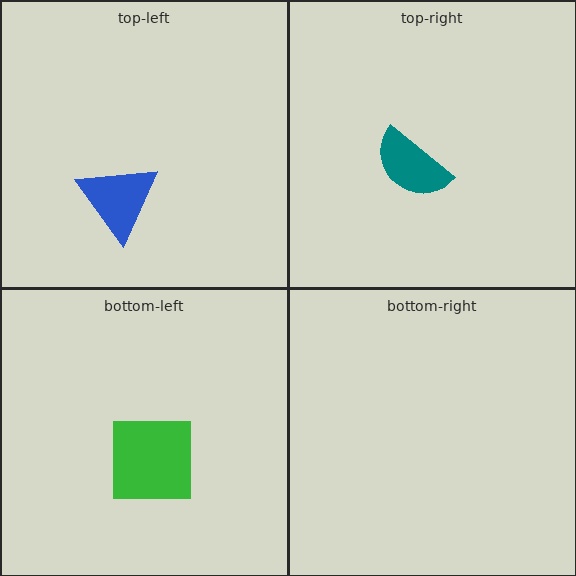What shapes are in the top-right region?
The teal semicircle.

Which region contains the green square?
The bottom-left region.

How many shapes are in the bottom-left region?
1.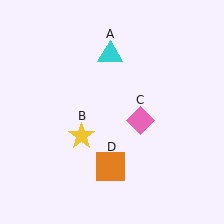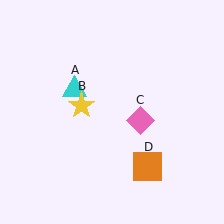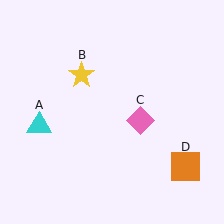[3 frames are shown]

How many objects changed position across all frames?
3 objects changed position: cyan triangle (object A), yellow star (object B), orange square (object D).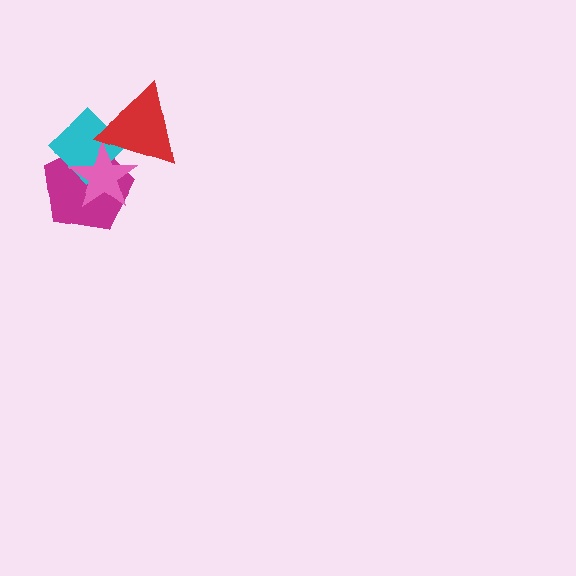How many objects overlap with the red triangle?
3 objects overlap with the red triangle.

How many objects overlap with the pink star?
3 objects overlap with the pink star.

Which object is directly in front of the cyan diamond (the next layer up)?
The pink star is directly in front of the cyan diamond.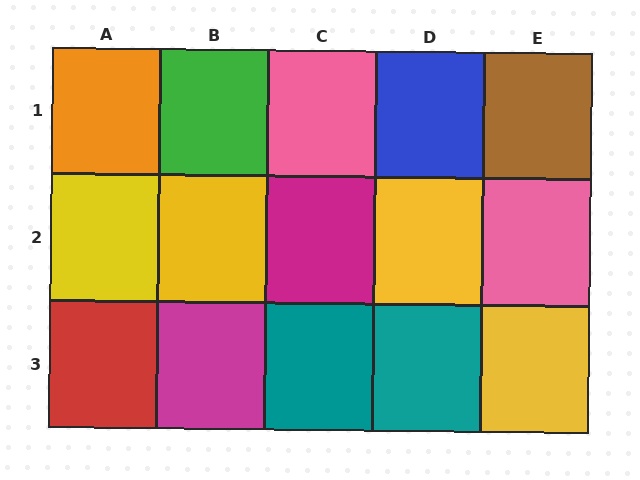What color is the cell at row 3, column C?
Teal.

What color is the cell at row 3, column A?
Red.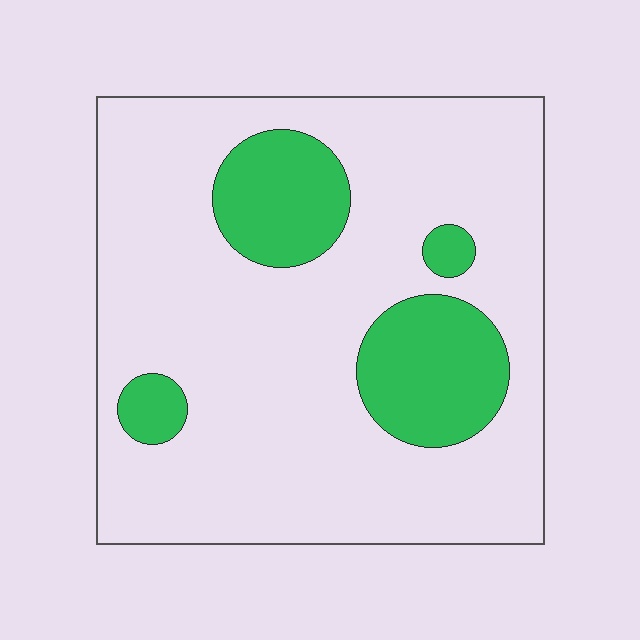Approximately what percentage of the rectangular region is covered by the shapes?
Approximately 20%.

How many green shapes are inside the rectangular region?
4.